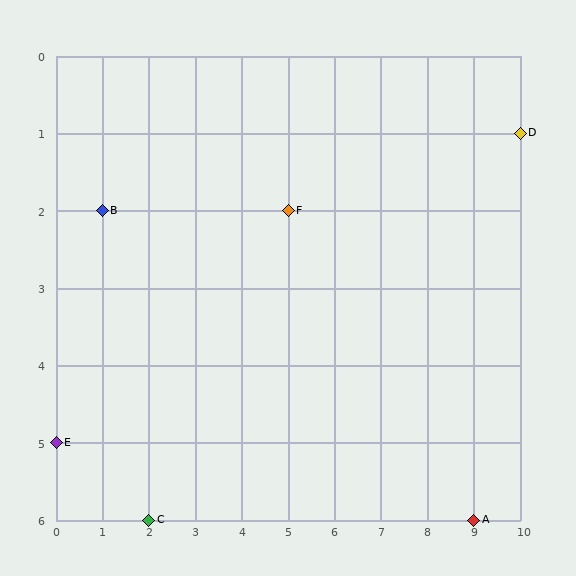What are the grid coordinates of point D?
Point D is at grid coordinates (10, 1).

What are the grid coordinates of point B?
Point B is at grid coordinates (1, 2).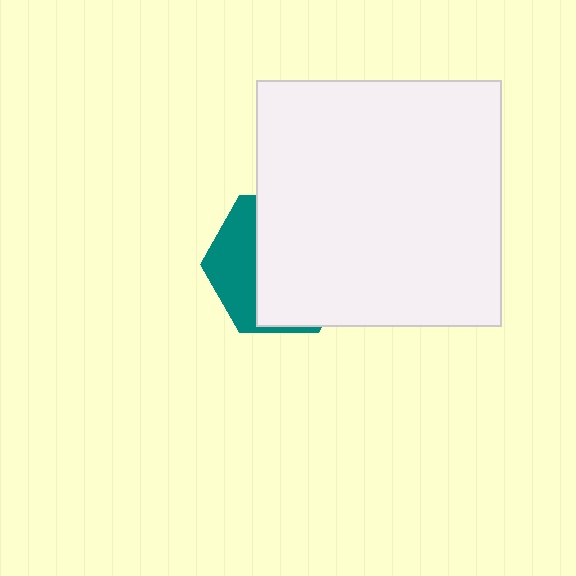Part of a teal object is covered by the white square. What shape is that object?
It is a hexagon.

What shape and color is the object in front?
The object in front is a white square.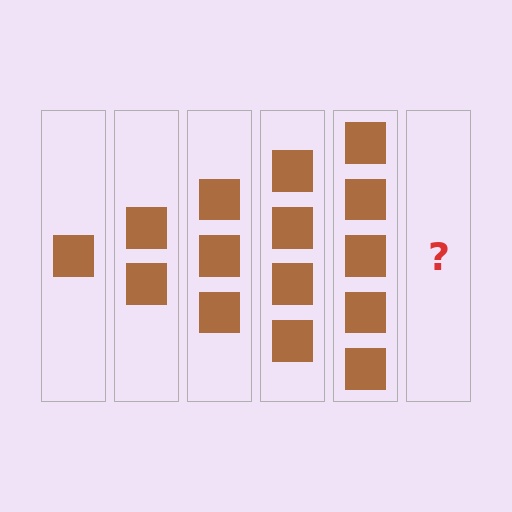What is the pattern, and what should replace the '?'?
The pattern is that each step adds one more square. The '?' should be 6 squares.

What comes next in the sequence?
The next element should be 6 squares.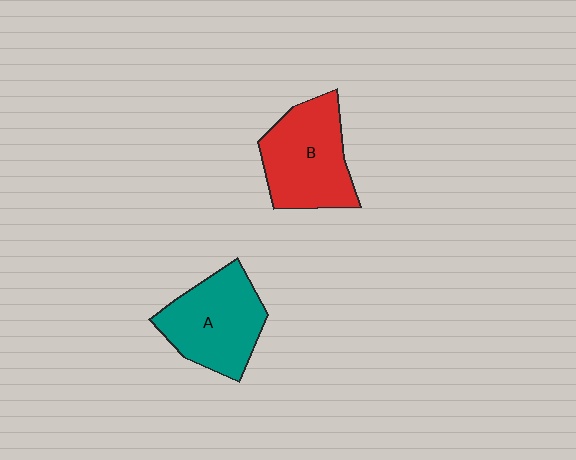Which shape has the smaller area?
Shape A (teal).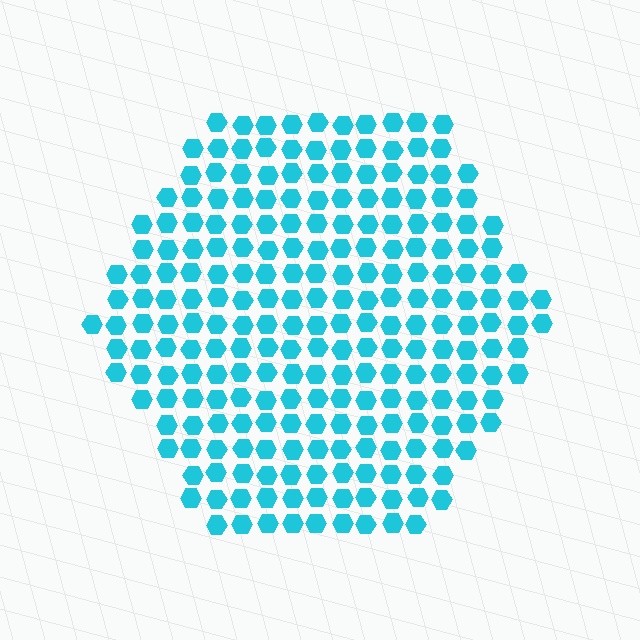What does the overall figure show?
The overall figure shows a hexagon.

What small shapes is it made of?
It is made of small hexagons.